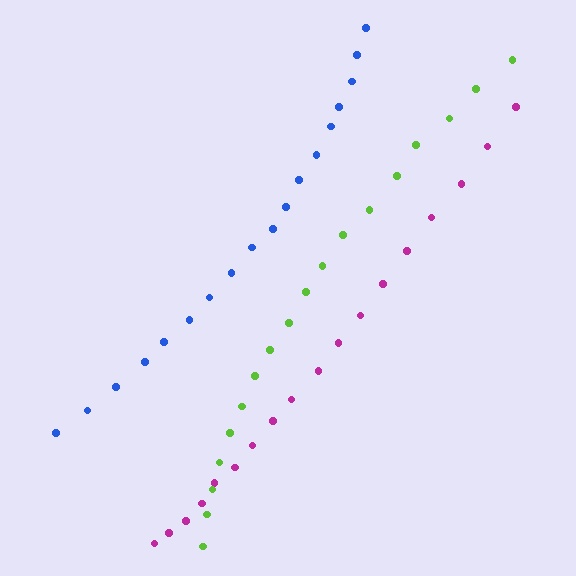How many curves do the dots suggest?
There are 3 distinct paths.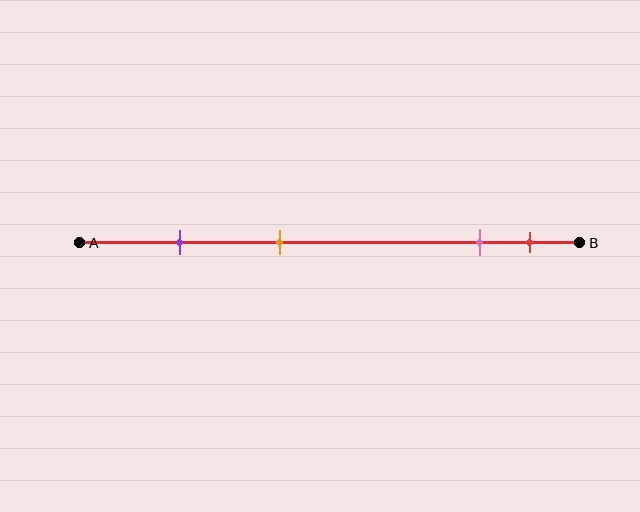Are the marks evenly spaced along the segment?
No, the marks are not evenly spaced.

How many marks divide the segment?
There are 4 marks dividing the segment.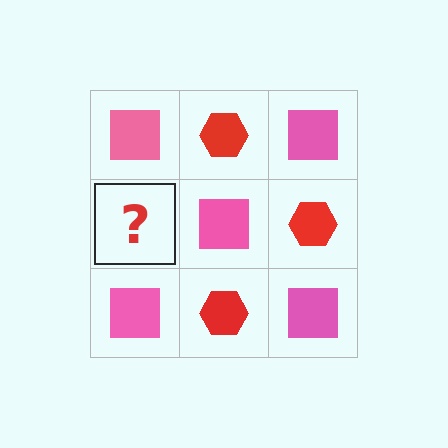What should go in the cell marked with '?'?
The missing cell should contain a red hexagon.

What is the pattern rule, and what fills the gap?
The rule is that it alternates pink square and red hexagon in a checkerboard pattern. The gap should be filled with a red hexagon.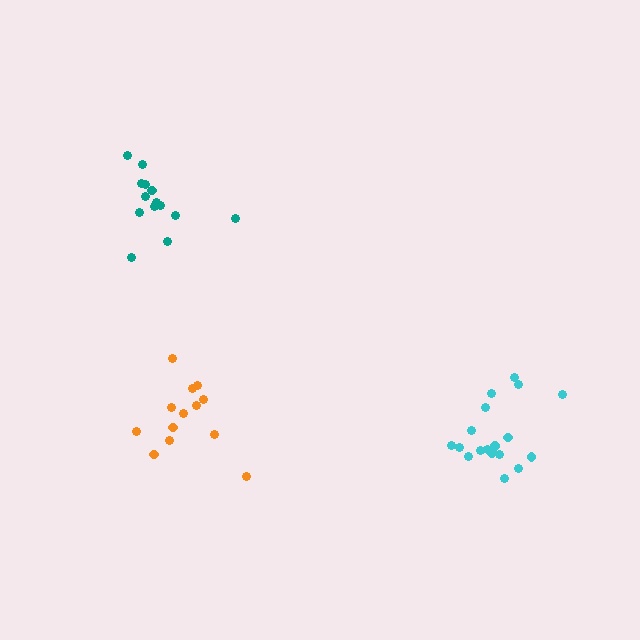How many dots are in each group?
Group 1: 18 dots, Group 2: 14 dots, Group 3: 13 dots (45 total).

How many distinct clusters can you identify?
There are 3 distinct clusters.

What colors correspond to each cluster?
The clusters are colored: cyan, teal, orange.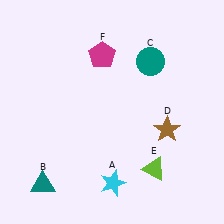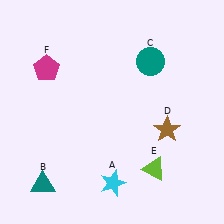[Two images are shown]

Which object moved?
The magenta pentagon (F) moved left.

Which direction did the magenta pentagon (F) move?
The magenta pentagon (F) moved left.